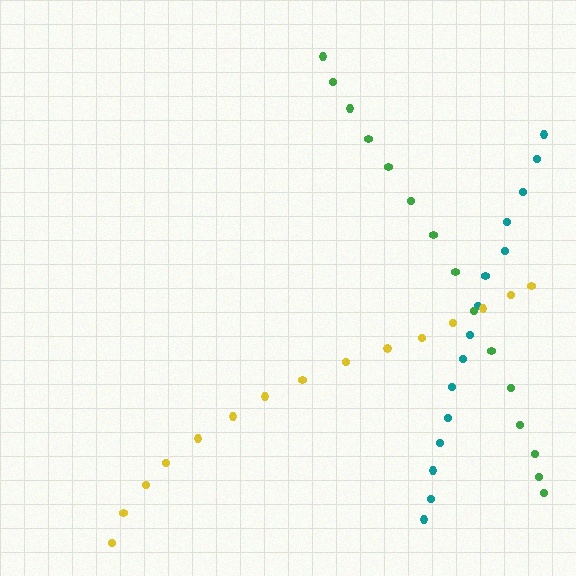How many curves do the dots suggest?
There are 3 distinct paths.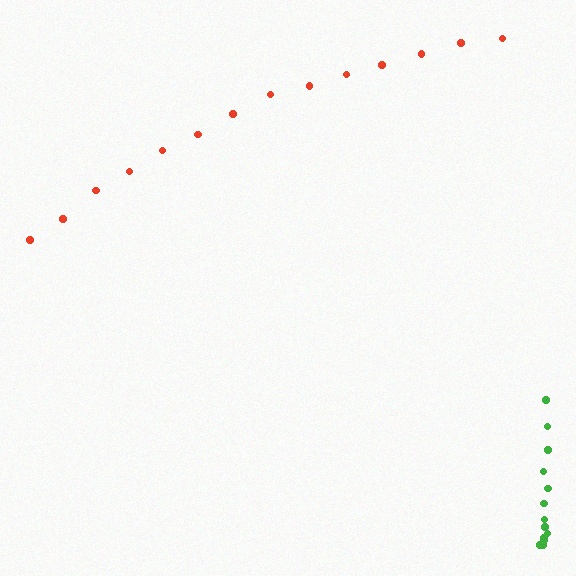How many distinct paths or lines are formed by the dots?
There are 2 distinct paths.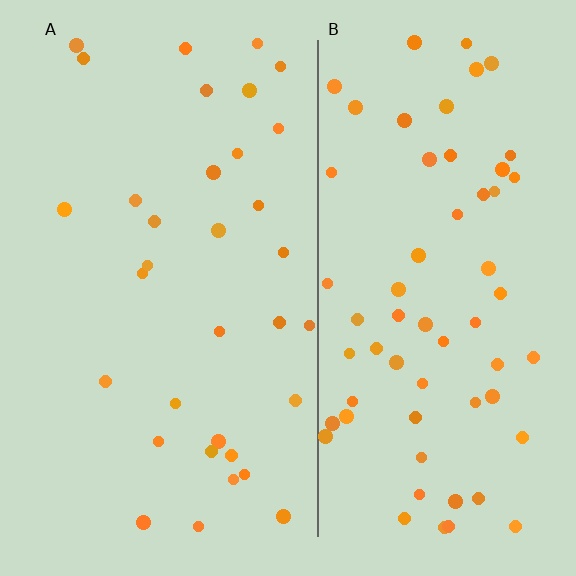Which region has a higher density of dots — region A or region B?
B (the right).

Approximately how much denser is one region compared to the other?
Approximately 1.9× — region B over region A.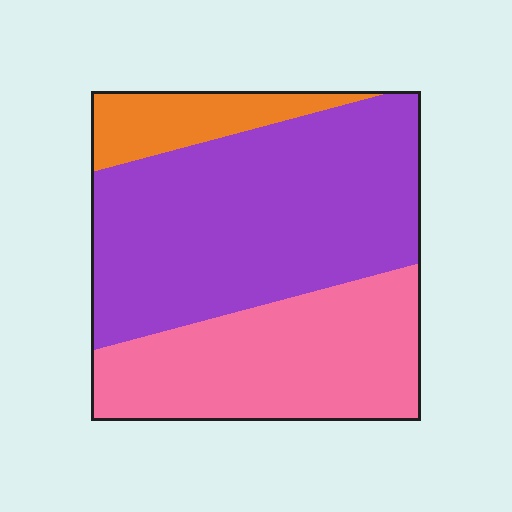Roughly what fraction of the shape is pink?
Pink takes up between a third and a half of the shape.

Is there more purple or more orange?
Purple.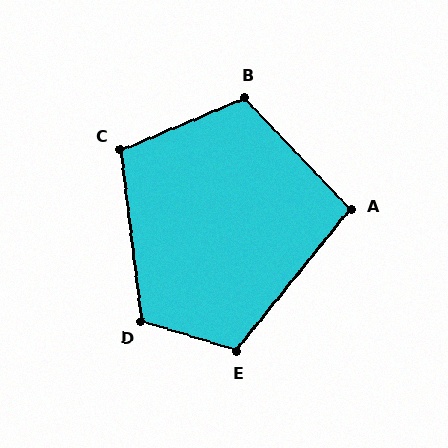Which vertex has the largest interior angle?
D, at approximately 115 degrees.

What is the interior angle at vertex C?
Approximately 105 degrees (obtuse).